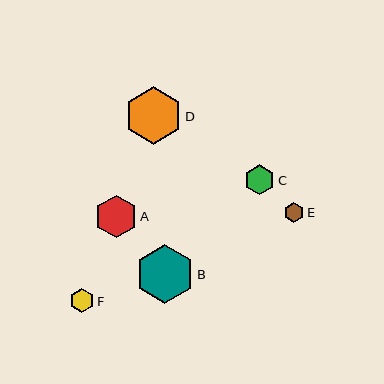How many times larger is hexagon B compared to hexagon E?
Hexagon B is approximately 3.0 times the size of hexagon E.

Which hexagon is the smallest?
Hexagon E is the smallest with a size of approximately 20 pixels.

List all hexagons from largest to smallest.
From largest to smallest: B, D, A, C, F, E.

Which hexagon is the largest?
Hexagon B is the largest with a size of approximately 59 pixels.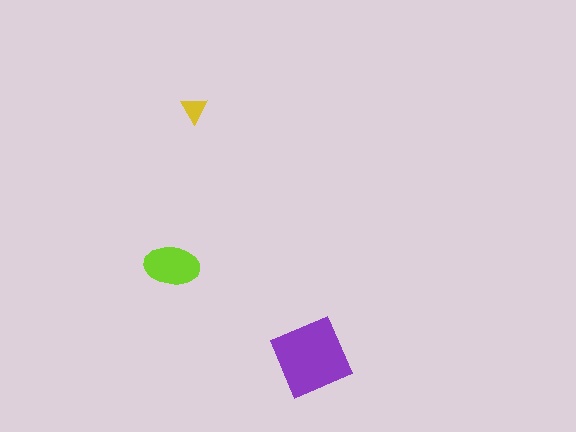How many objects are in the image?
There are 3 objects in the image.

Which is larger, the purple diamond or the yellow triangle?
The purple diamond.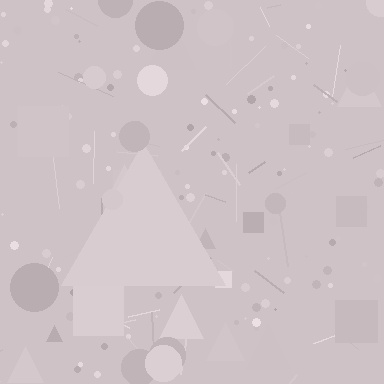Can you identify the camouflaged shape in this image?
The camouflaged shape is a triangle.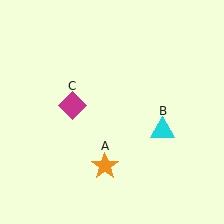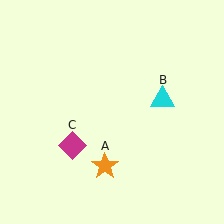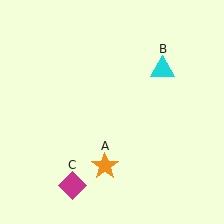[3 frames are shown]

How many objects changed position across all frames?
2 objects changed position: cyan triangle (object B), magenta diamond (object C).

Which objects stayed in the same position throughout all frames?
Orange star (object A) remained stationary.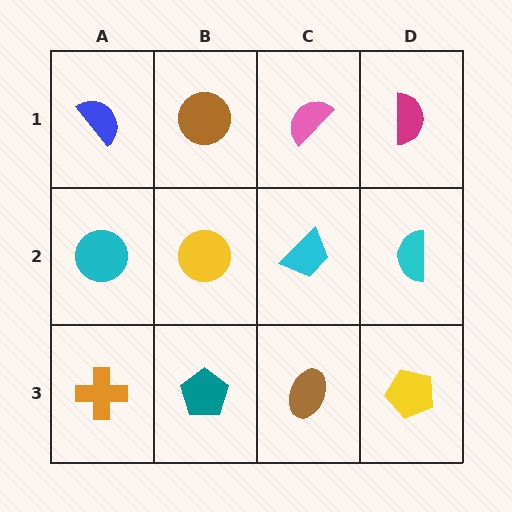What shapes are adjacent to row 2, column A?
A blue semicircle (row 1, column A), an orange cross (row 3, column A), a yellow circle (row 2, column B).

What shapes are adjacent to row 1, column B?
A yellow circle (row 2, column B), a blue semicircle (row 1, column A), a pink semicircle (row 1, column C).